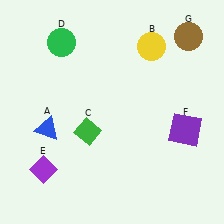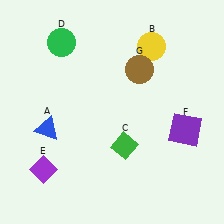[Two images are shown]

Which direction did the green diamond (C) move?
The green diamond (C) moved right.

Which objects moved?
The objects that moved are: the green diamond (C), the brown circle (G).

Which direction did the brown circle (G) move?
The brown circle (G) moved left.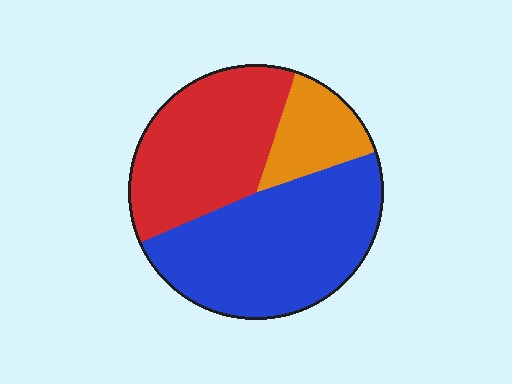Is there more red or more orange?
Red.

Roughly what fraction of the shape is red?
Red takes up about three eighths (3/8) of the shape.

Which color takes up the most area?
Blue, at roughly 50%.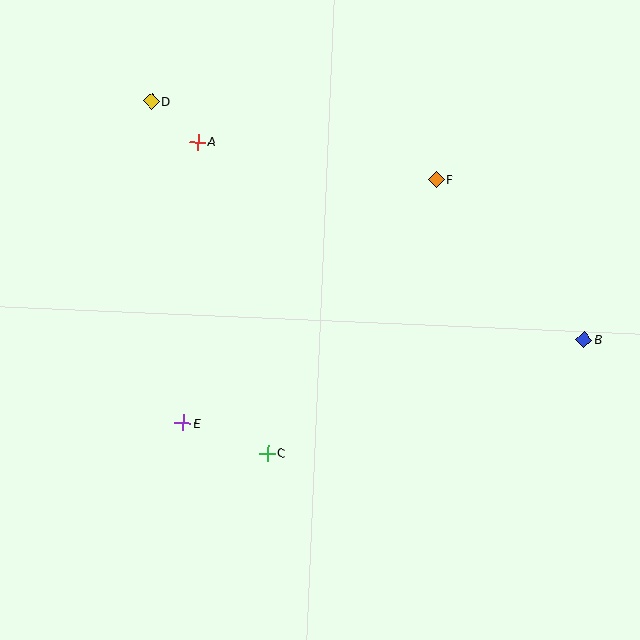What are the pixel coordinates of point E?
Point E is at (183, 423).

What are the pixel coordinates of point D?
Point D is at (151, 102).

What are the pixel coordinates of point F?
Point F is at (437, 180).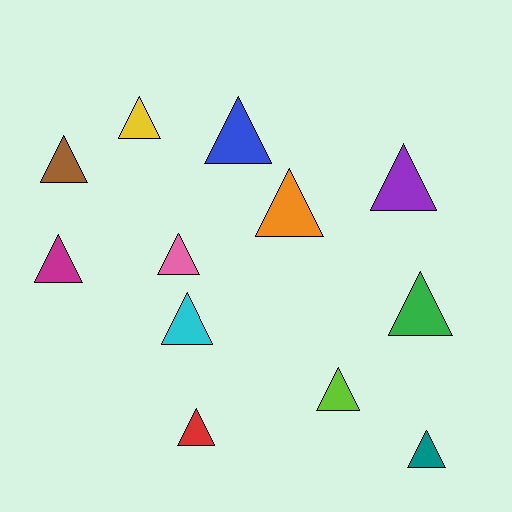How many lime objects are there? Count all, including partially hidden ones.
There is 1 lime object.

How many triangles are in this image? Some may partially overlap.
There are 12 triangles.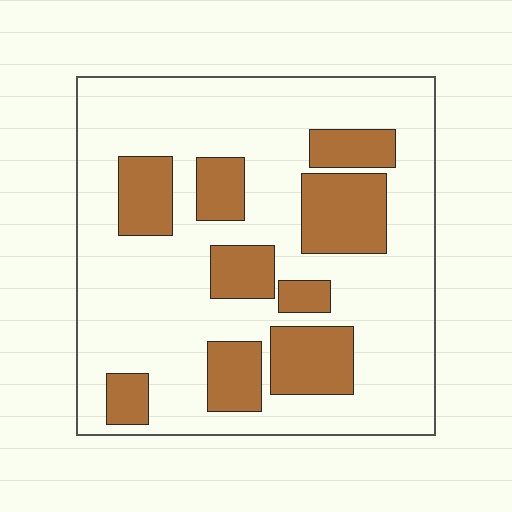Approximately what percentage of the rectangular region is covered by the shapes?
Approximately 25%.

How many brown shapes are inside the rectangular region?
9.